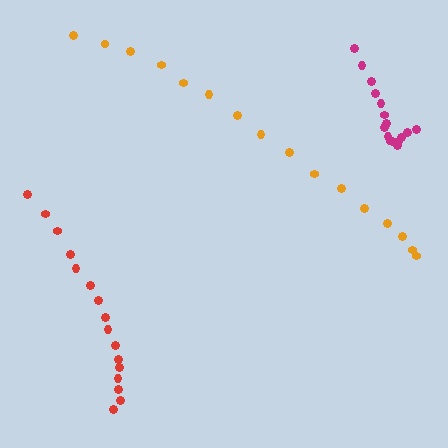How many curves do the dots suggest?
There are 3 distinct paths.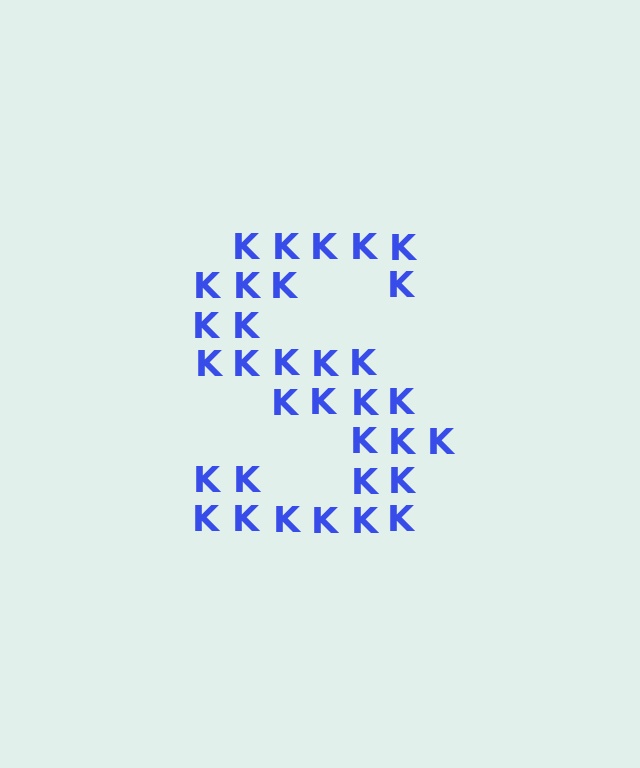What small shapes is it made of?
It is made of small letter K's.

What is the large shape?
The large shape is the letter S.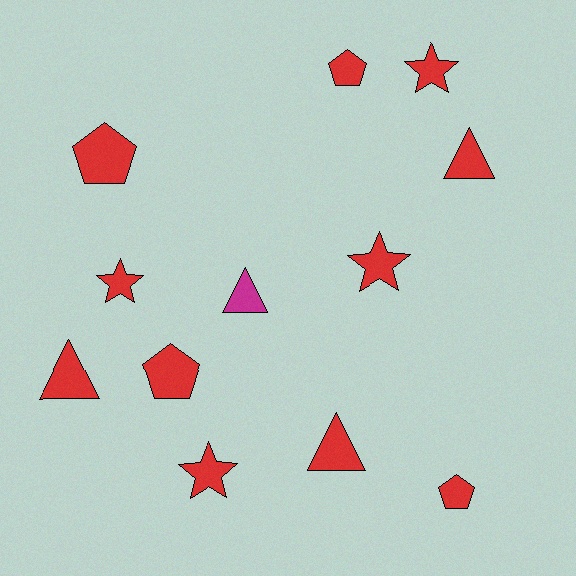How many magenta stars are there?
There are no magenta stars.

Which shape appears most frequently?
Star, with 4 objects.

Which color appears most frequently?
Red, with 11 objects.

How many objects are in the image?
There are 12 objects.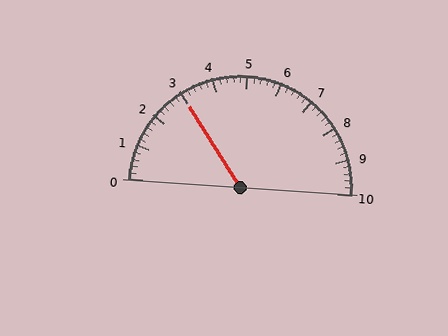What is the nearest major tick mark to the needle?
The nearest major tick mark is 3.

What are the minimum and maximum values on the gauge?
The gauge ranges from 0 to 10.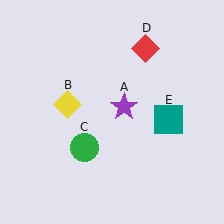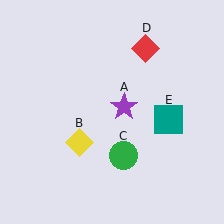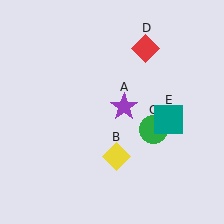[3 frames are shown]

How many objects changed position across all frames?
2 objects changed position: yellow diamond (object B), green circle (object C).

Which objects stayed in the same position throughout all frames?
Purple star (object A) and red diamond (object D) and teal square (object E) remained stationary.